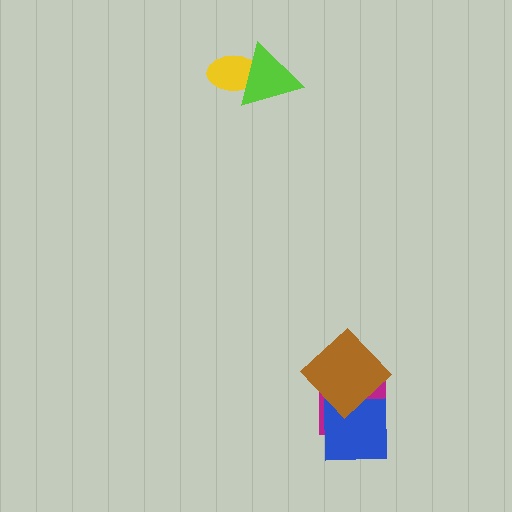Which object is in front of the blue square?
The brown diamond is in front of the blue square.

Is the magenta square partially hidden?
Yes, it is partially covered by another shape.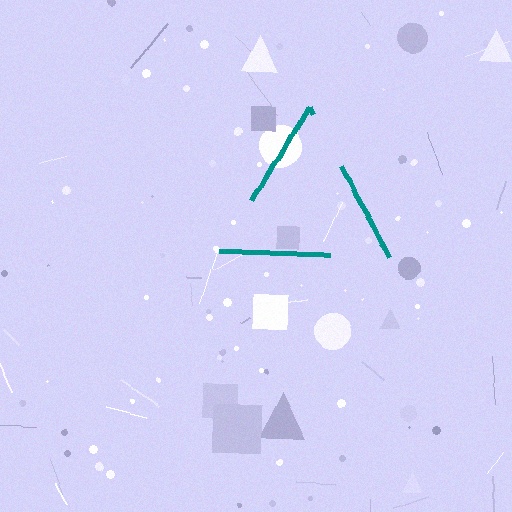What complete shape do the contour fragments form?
The contour fragments form a triangle.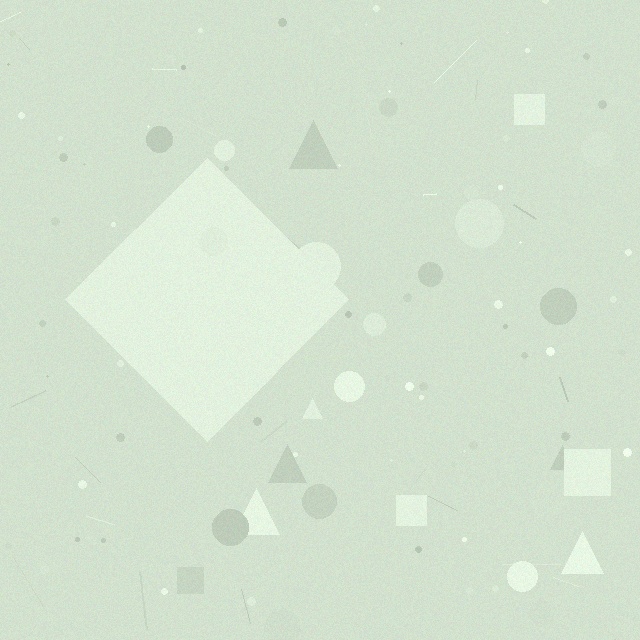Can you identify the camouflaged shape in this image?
The camouflaged shape is a diamond.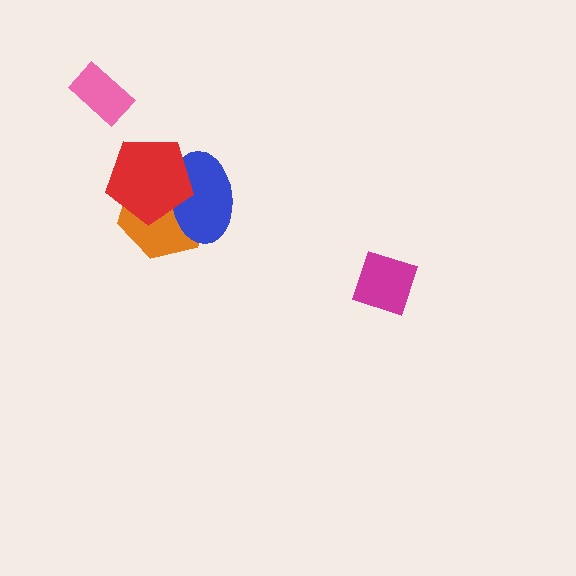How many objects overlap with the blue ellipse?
2 objects overlap with the blue ellipse.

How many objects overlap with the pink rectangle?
0 objects overlap with the pink rectangle.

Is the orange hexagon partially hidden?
Yes, it is partially covered by another shape.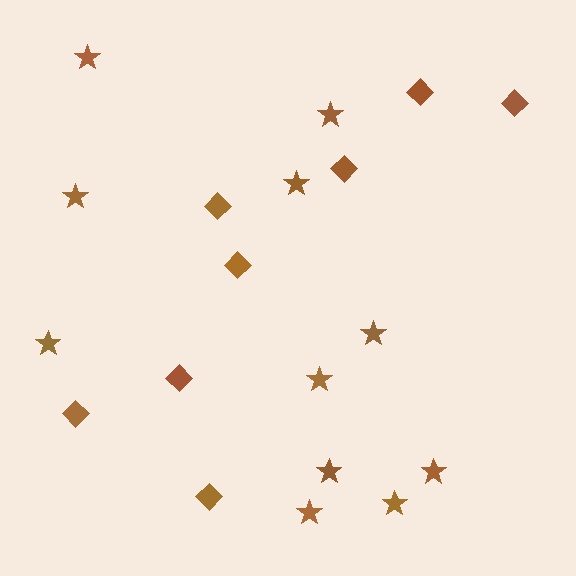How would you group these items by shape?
There are 2 groups: one group of diamonds (8) and one group of stars (11).